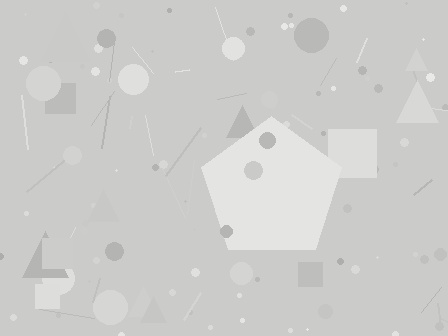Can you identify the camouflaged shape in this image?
The camouflaged shape is a pentagon.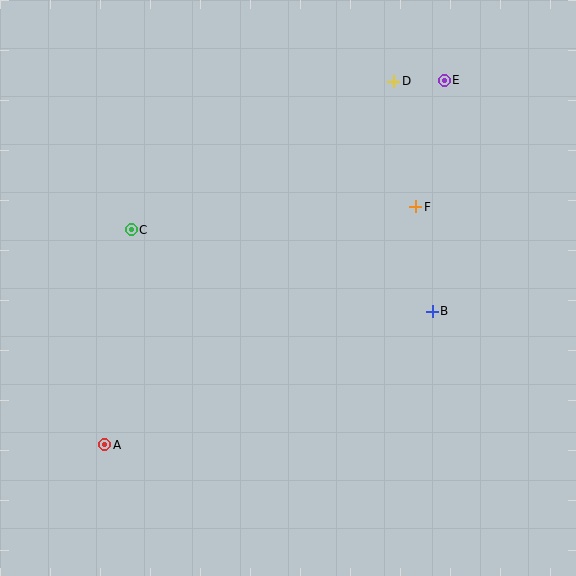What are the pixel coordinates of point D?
Point D is at (394, 81).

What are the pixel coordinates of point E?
Point E is at (444, 80).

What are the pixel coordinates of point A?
Point A is at (105, 445).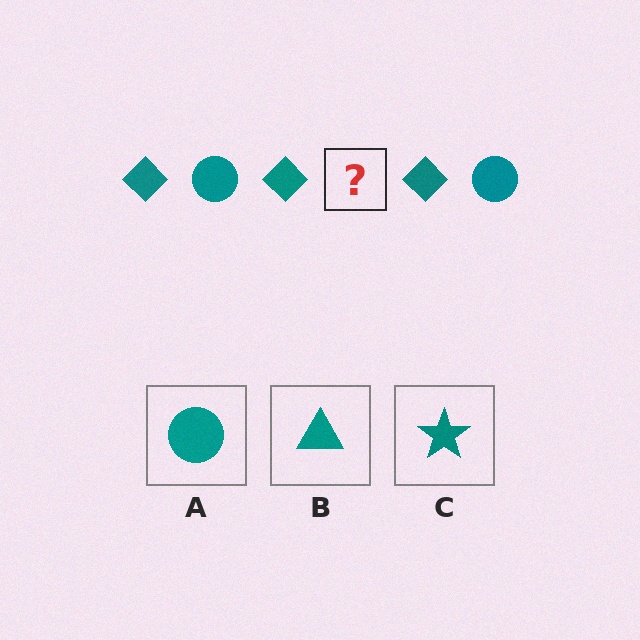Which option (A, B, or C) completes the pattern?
A.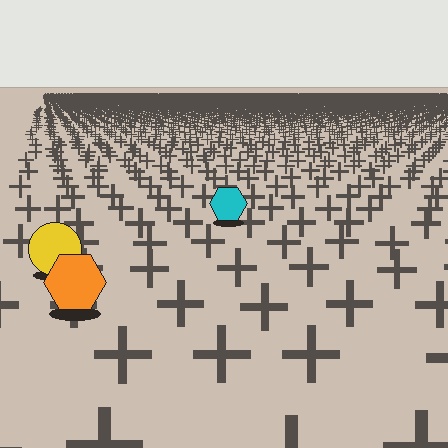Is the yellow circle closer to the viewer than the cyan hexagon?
Yes. The yellow circle is closer — you can tell from the texture gradient: the ground texture is coarser near it.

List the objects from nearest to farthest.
From nearest to farthest: the orange hexagon, the yellow circle, the cyan hexagon.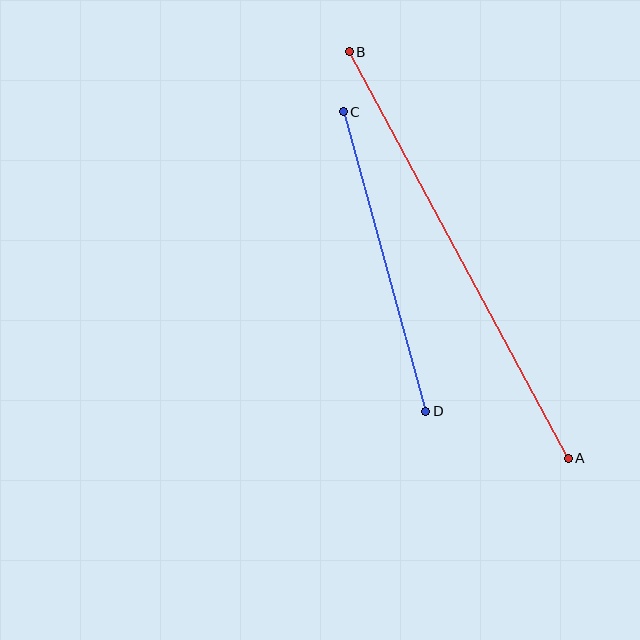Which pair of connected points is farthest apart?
Points A and B are farthest apart.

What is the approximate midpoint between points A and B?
The midpoint is at approximately (459, 255) pixels.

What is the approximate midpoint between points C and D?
The midpoint is at approximately (384, 261) pixels.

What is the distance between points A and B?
The distance is approximately 462 pixels.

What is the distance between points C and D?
The distance is approximately 310 pixels.